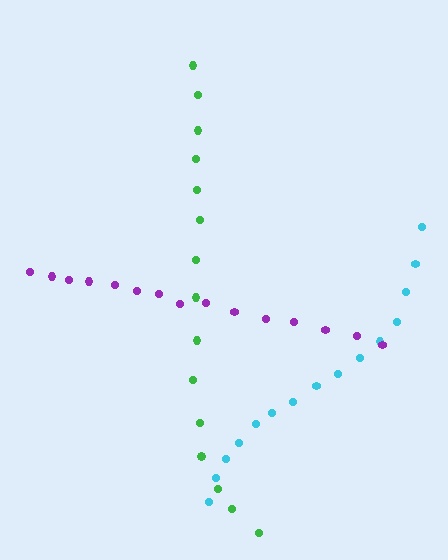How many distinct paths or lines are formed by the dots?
There are 3 distinct paths.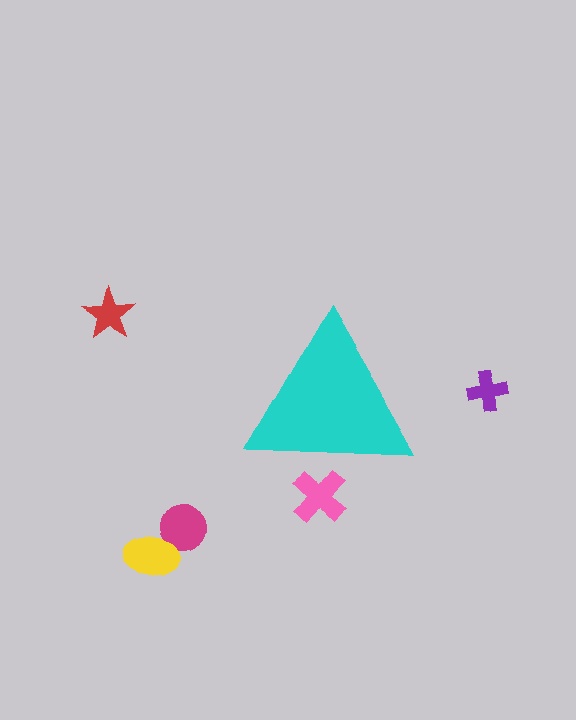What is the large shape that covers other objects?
A cyan triangle.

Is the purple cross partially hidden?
No, the purple cross is fully visible.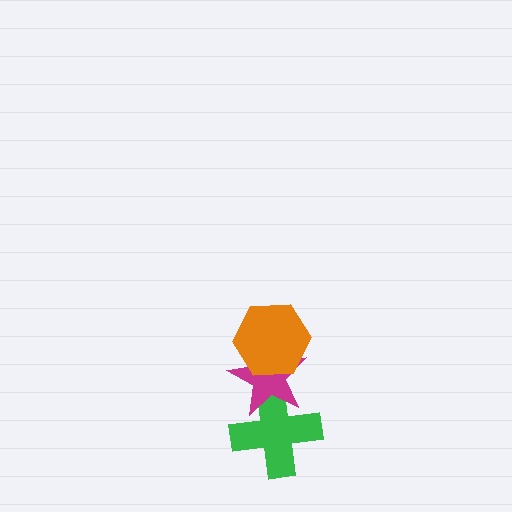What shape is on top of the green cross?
The magenta star is on top of the green cross.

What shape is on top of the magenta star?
The orange hexagon is on top of the magenta star.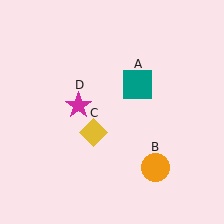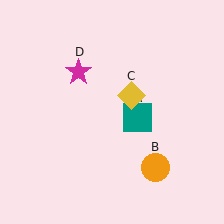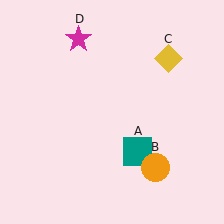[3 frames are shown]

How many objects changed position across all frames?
3 objects changed position: teal square (object A), yellow diamond (object C), magenta star (object D).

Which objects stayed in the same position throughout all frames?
Orange circle (object B) remained stationary.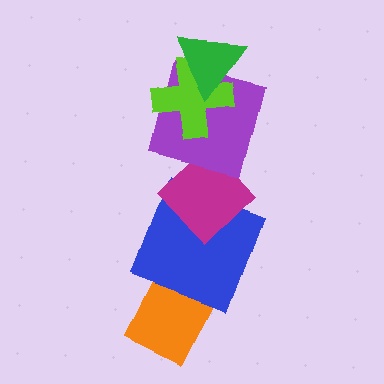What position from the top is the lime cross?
The lime cross is 2nd from the top.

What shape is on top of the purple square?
The lime cross is on top of the purple square.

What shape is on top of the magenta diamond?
The purple square is on top of the magenta diamond.